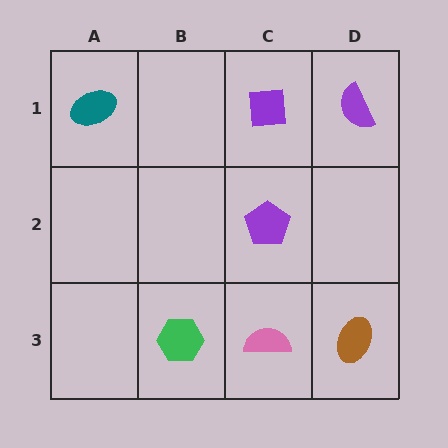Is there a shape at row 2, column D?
No, that cell is empty.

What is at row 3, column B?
A green hexagon.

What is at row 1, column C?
A purple square.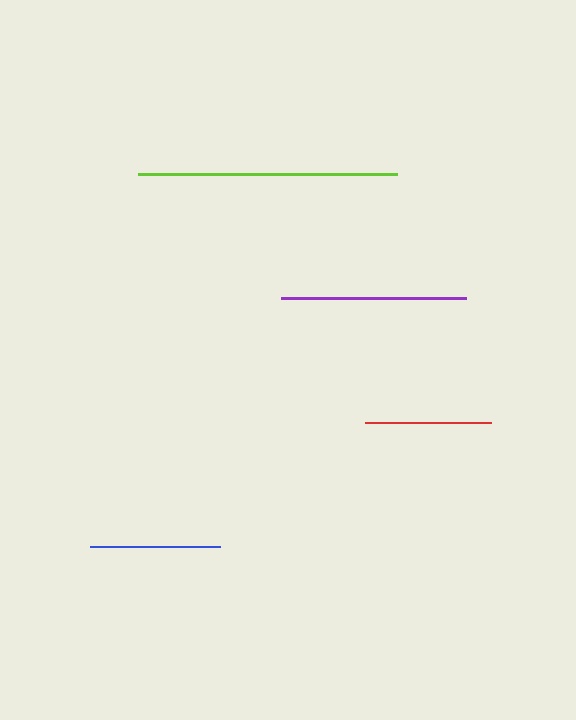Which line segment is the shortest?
The red line is the shortest at approximately 126 pixels.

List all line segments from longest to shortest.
From longest to shortest: lime, purple, blue, red.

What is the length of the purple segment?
The purple segment is approximately 185 pixels long.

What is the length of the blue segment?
The blue segment is approximately 131 pixels long.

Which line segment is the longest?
The lime line is the longest at approximately 258 pixels.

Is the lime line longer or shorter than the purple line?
The lime line is longer than the purple line.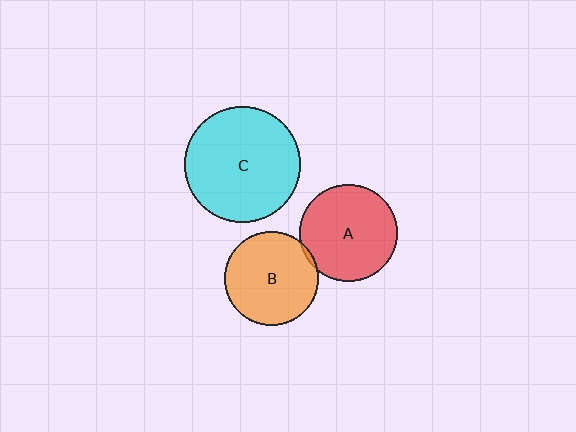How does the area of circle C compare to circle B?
Approximately 1.5 times.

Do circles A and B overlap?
Yes.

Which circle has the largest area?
Circle C (cyan).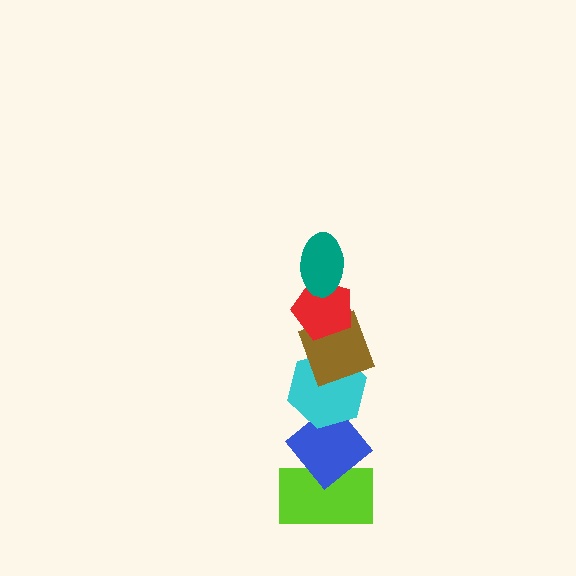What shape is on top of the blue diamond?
The cyan hexagon is on top of the blue diamond.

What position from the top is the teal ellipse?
The teal ellipse is 1st from the top.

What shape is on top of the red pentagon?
The teal ellipse is on top of the red pentagon.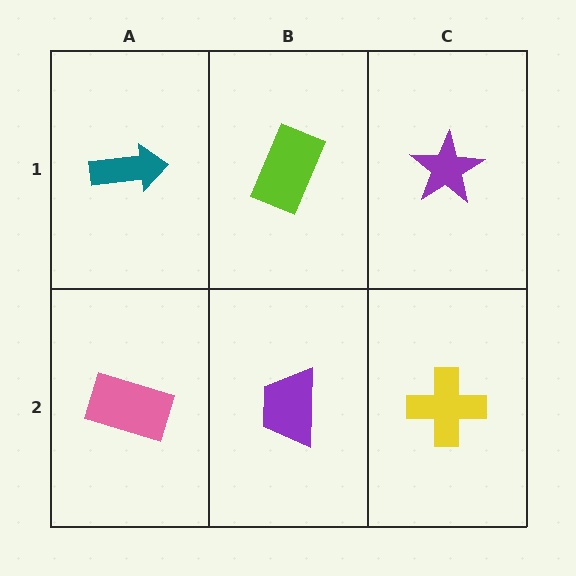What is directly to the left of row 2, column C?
A purple trapezoid.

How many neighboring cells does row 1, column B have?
3.